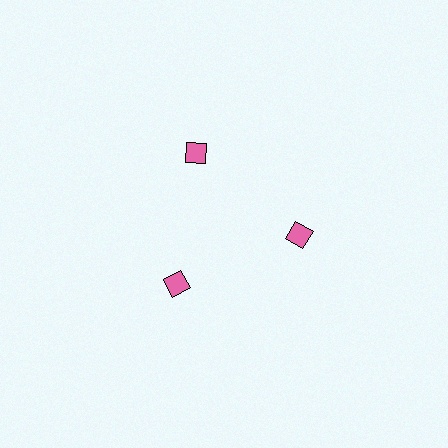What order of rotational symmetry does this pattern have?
This pattern has 3-fold rotational symmetry.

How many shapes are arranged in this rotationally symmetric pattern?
There are 3 shapes, arranged in 3 groups of 1.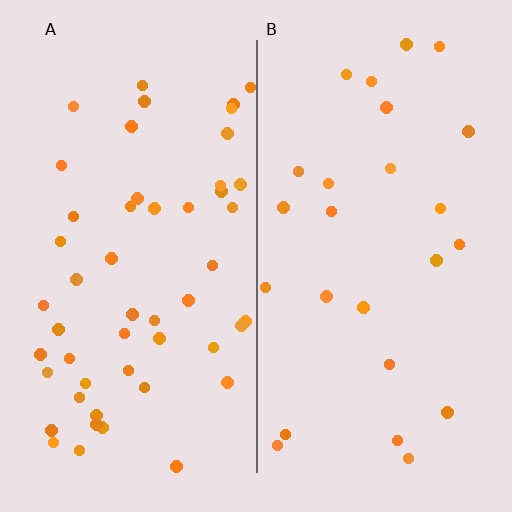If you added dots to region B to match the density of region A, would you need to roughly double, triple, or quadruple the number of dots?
Approximately double.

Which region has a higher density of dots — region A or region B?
A (the left).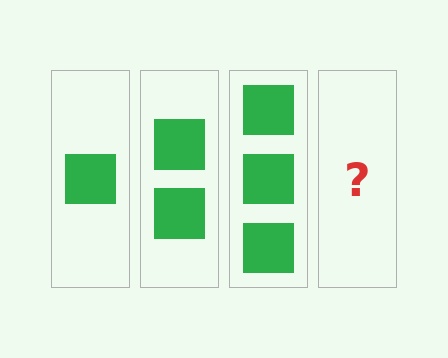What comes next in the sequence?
The next element should be 4 squares.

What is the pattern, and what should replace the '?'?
The pattern is that each step adds one more square. The '?' should be 4 squares.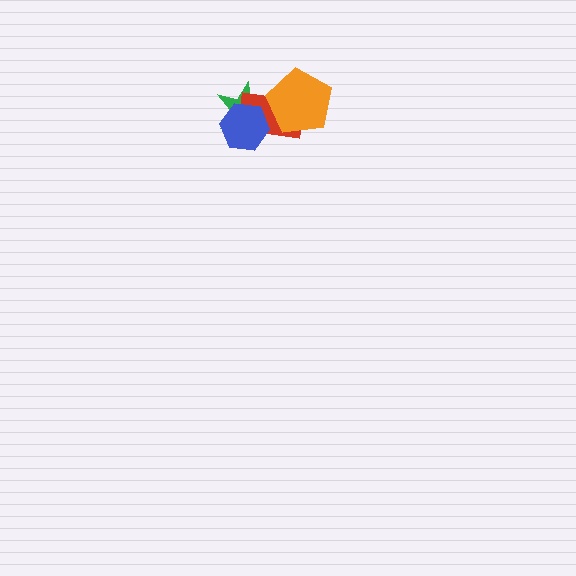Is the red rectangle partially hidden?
Yes, it is partially covered by another shape.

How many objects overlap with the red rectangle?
3 objects overlap with the red rectangle.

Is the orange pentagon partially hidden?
No, no other shape covers it.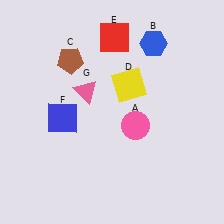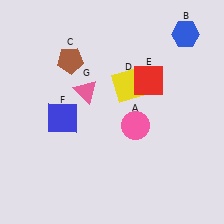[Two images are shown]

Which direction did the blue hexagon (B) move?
The blue hexagon (B) moved right.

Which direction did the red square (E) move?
The red square (E) moved down.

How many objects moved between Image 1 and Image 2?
2 objects moved between the two images.